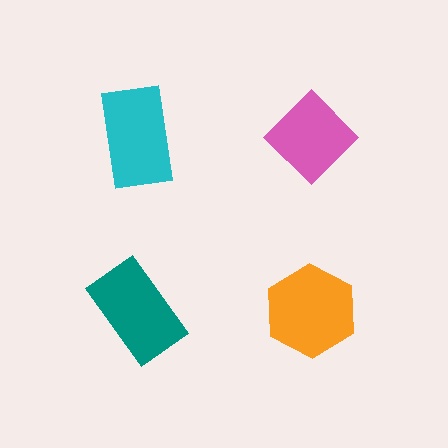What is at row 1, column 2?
A pink diamond.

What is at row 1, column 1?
A cyan rectangle.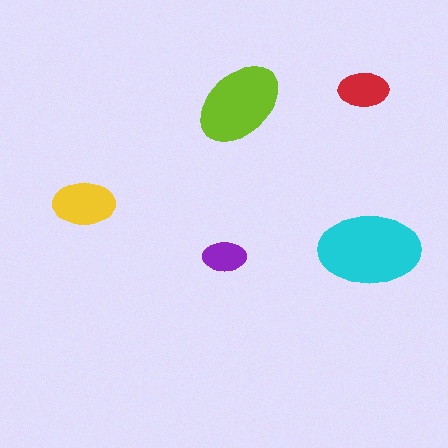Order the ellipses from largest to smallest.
the cyan one, the lime one, the yellow one, the red one, the purple one.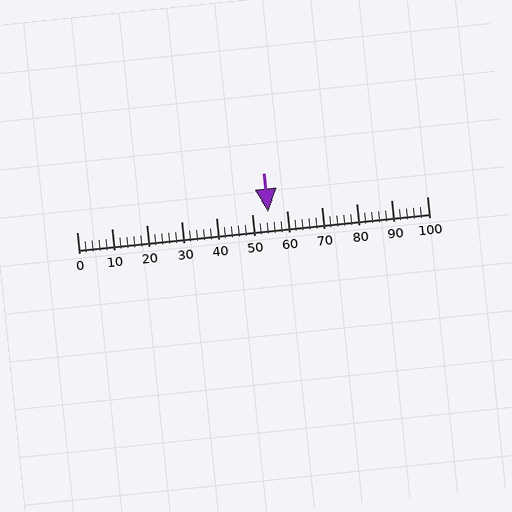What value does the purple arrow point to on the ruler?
The purple arrow points to approximately 55.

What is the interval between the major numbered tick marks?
The major tick marks are spaced 10 units apart.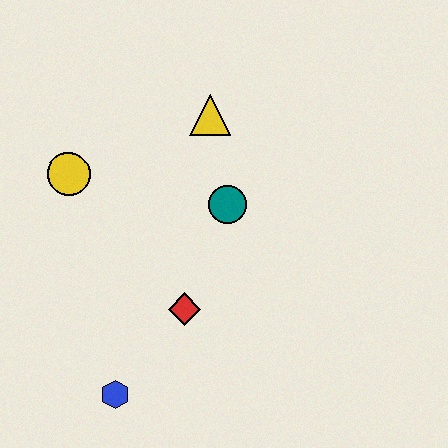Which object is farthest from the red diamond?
The yellow triangle is farthest from the red diamond.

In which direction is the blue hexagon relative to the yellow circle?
The blue hexagon is below the yellow circle.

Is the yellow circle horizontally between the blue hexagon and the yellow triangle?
No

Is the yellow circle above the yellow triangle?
No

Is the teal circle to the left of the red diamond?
No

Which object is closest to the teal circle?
The yellow triangle is closest to the teal circle.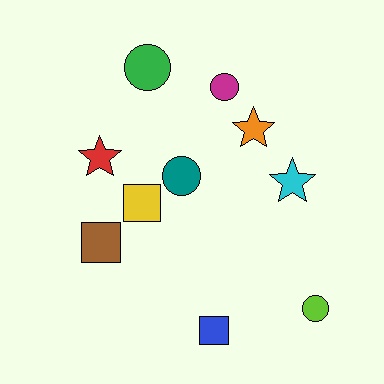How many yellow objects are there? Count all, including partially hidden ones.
There is 1 yellow object.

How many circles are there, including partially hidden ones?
There are 4 circles.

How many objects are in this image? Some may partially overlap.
There are 10 objects.